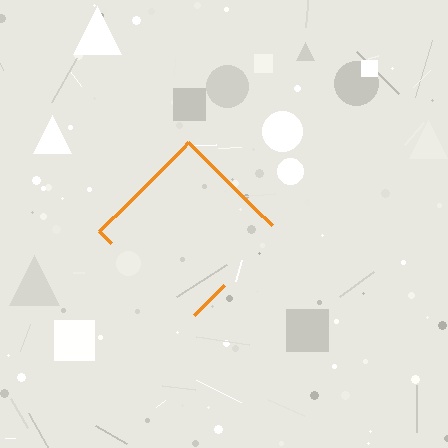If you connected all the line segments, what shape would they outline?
They would outline a diamond.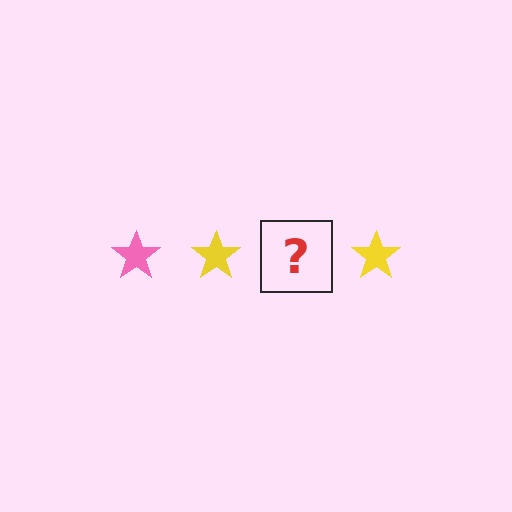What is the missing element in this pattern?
The missing element is a pink star.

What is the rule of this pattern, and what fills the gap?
The rule is that the pattern cycles through pink, yellow stars. The gap should be filled with a pink star.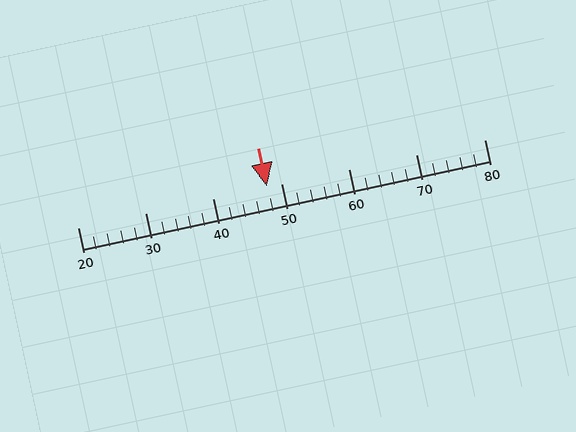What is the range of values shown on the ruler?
The ruler shows values from 20 to 80.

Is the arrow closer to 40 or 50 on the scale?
The arrow is closer to 50.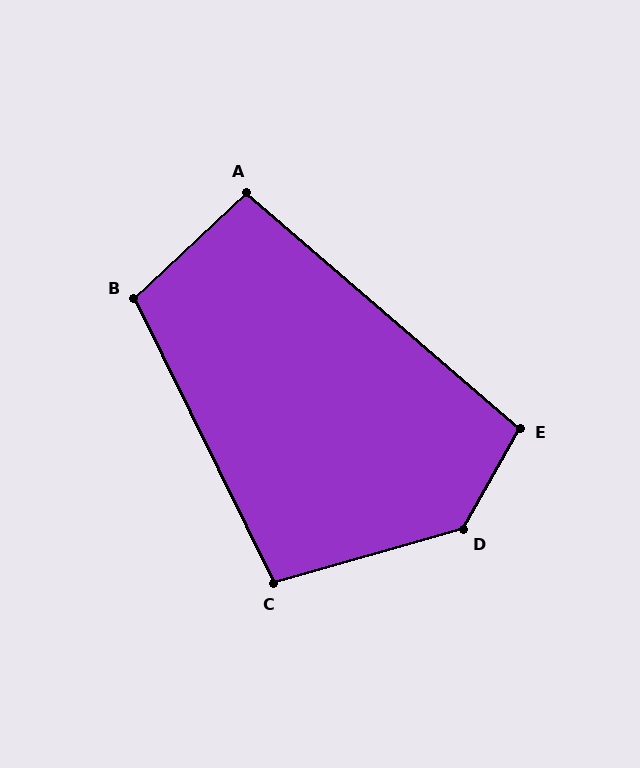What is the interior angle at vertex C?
Approximately 100 degrees (obtuse).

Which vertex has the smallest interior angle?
A, at approximately 96 degrees.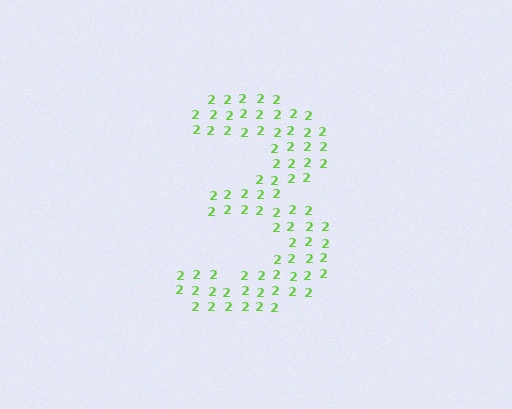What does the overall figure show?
The overall figure shows the digit 3.